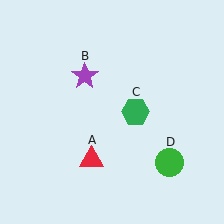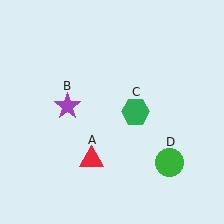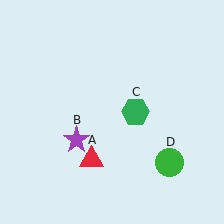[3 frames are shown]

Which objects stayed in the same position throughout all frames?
Red triangle (object A) and green hexagon (object C) and green circle (object D) remained stationary.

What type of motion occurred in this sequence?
The purple star (object B) rotated counterclockwise around the center of the scene.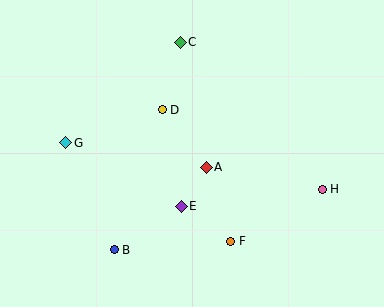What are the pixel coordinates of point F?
Point F is at (231, 241).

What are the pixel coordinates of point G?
Point G is at (66, 143).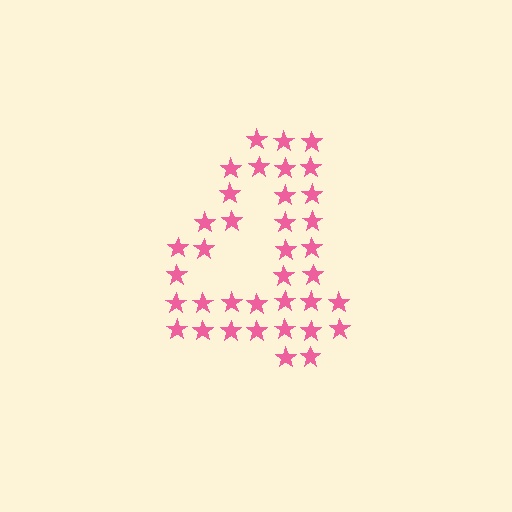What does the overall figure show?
The overall figure shows the digit 4.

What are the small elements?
The small elements are stars.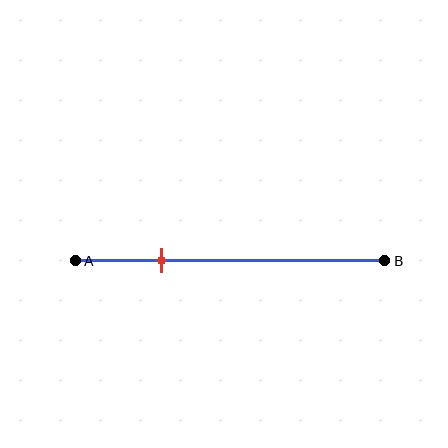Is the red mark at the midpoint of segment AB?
No, the mark is at about 30% from A, not at the 50% midpoint.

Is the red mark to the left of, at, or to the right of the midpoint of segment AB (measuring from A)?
The red mark is to the left of the midpoint of segment AB.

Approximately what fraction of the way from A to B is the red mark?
The red mark is approximately 30% of the way from A to B.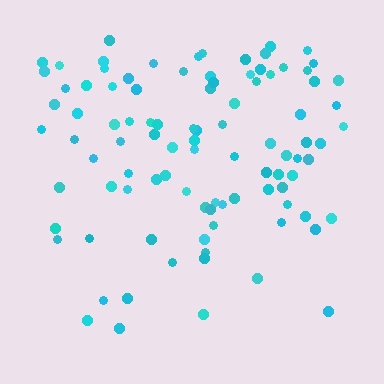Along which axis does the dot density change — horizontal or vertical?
Vertical.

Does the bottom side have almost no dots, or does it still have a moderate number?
Still a moderate number, just noticeably fewer than the top.